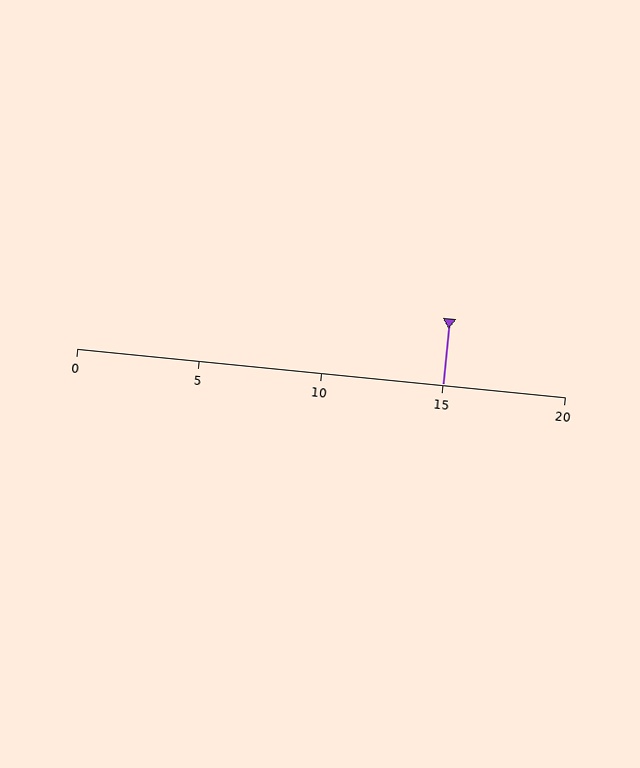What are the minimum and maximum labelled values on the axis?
The axis runs from 0 to 20.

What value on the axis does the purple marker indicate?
The marker indicates approximately 15.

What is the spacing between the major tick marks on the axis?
The major ticks are spaced 5 apart.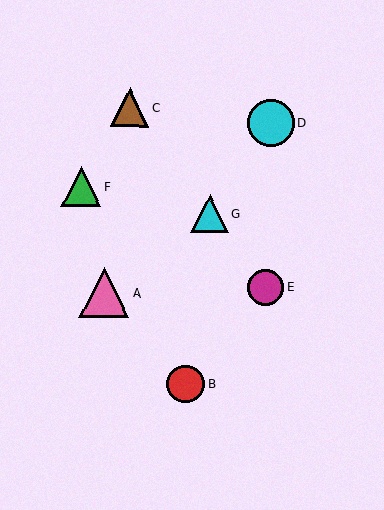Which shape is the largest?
The pink triangle (labeled A) is the largest.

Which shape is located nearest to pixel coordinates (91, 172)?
The green triangle (labeled F) at (81, 186) is nearest to that location.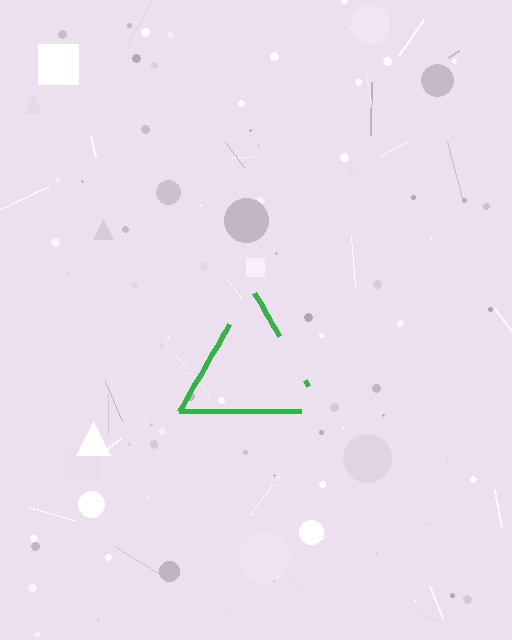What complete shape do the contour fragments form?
The contour fragments form a triangle.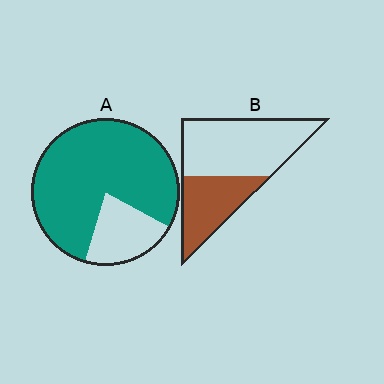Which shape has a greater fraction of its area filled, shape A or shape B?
Shape A.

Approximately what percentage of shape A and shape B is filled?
A is approximately 80% and B is approximately 35%.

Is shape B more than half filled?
No.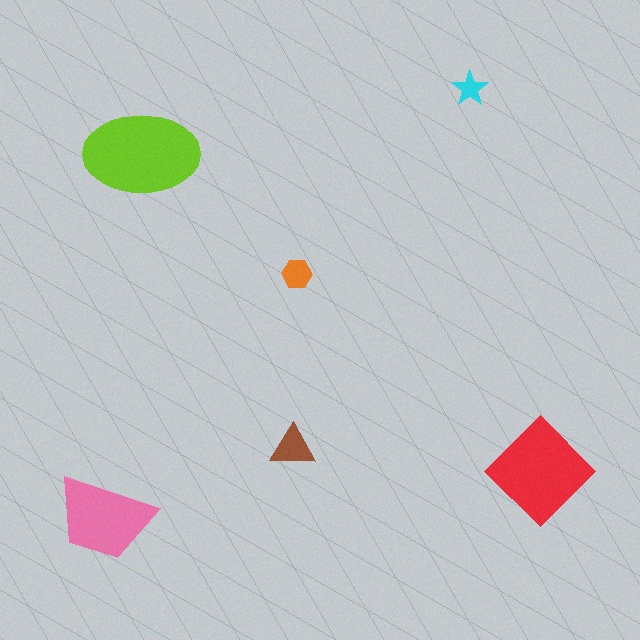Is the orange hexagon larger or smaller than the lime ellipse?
Smaller.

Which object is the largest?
The lime ellipse.